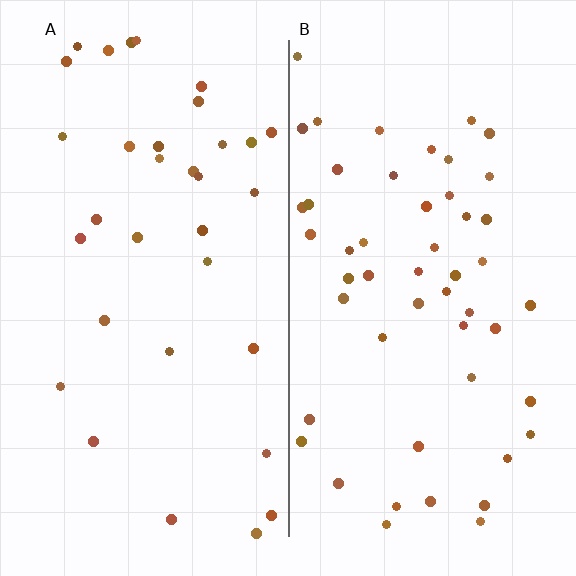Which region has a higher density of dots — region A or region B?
B (the right).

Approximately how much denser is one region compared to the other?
Approximately 1.5× — region B over region A.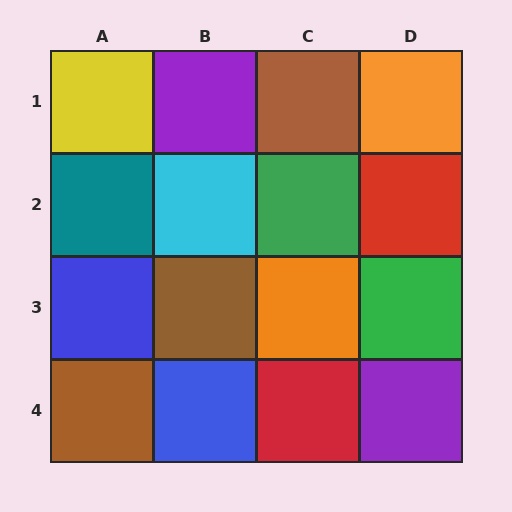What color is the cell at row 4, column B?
Blue.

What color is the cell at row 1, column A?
Yellow.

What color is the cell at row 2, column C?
Green.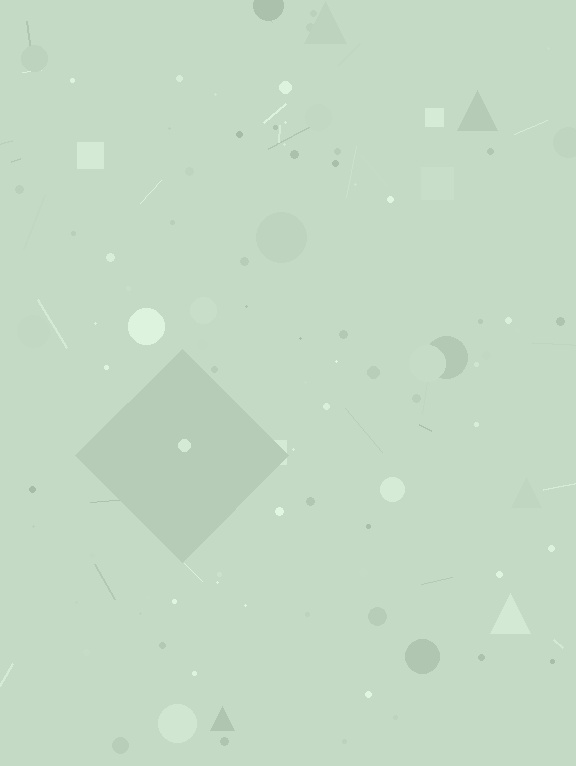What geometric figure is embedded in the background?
A diamond is embedded in the background.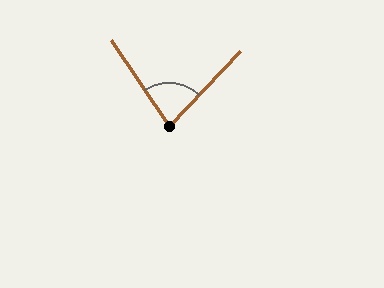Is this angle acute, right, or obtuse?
It is acute.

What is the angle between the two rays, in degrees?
Approximately 77 degrees.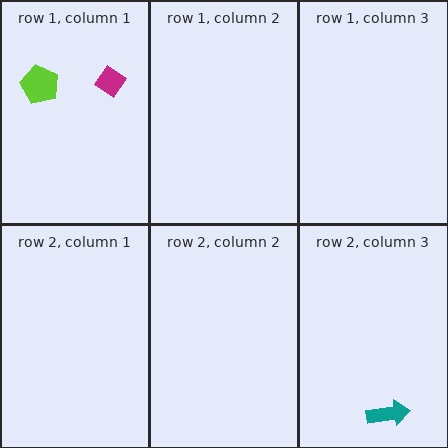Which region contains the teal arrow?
The row 2, column 3 region.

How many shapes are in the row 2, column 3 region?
1.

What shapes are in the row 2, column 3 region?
The teal arrow.